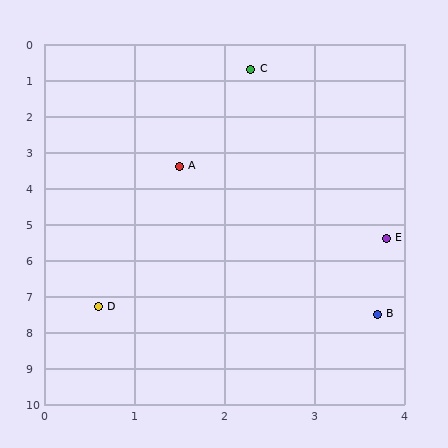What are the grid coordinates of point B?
Point B is at approximately (3.7, 7.5).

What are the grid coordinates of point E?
Point E is at approximately (3.8, 5.4).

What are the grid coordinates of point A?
Point A is at approximately (1.5, 3.4).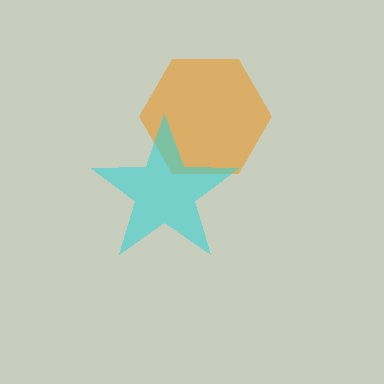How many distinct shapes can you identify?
There are 2 distinct shapes: an orange hexagon, a cyan star.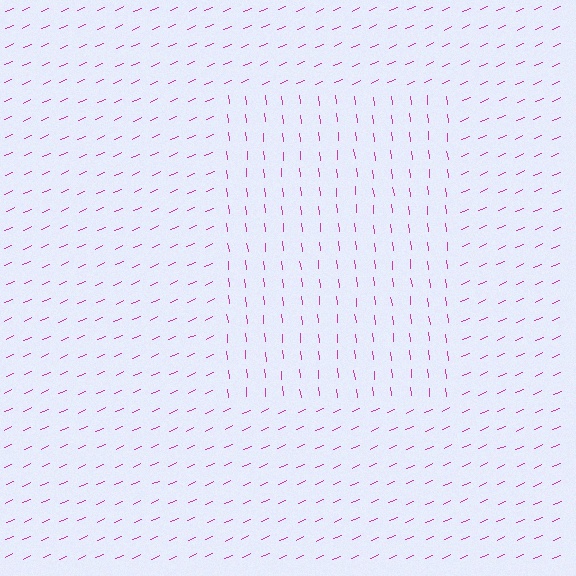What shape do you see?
I see a rectangle.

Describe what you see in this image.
The image is filled with small magenta line segments. A rectangle region in the image has lines oriented differently from the surrounding lines, creating a visible texture boundary.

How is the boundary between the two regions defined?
The boundary is defined purely by a change in line orientation (approximately 72 degrees difference). All lines are the same color and thickness.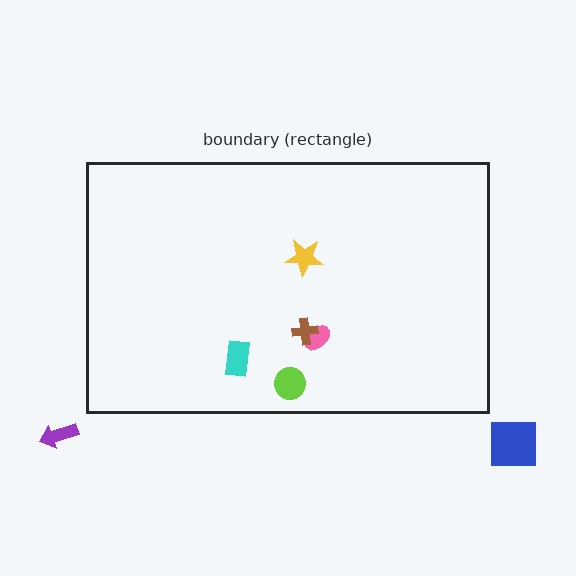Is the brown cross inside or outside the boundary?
Inside.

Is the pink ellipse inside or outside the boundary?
Inside.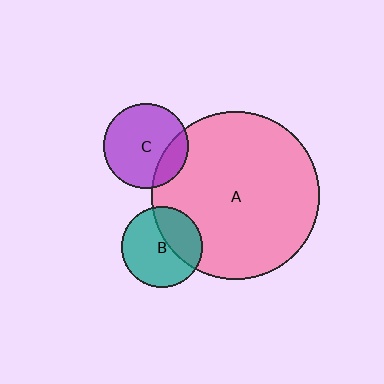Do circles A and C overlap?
Yes.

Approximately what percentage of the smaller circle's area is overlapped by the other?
Approximately 20%.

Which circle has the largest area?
Circle A (pink).